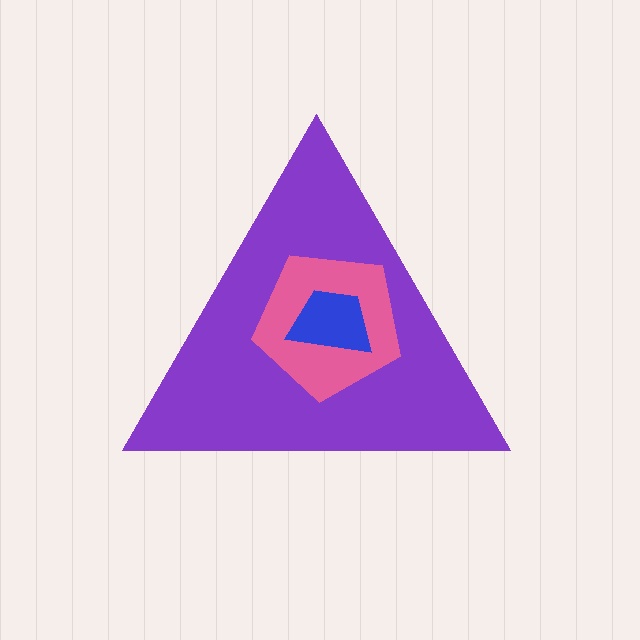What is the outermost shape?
The purple triangle.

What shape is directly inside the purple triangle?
The pink pentagon.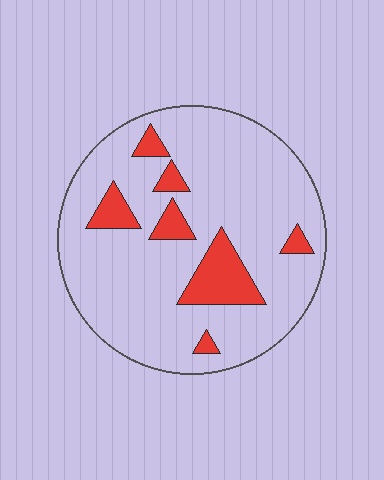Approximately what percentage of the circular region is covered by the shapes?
Approximately 15%.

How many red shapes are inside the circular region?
7.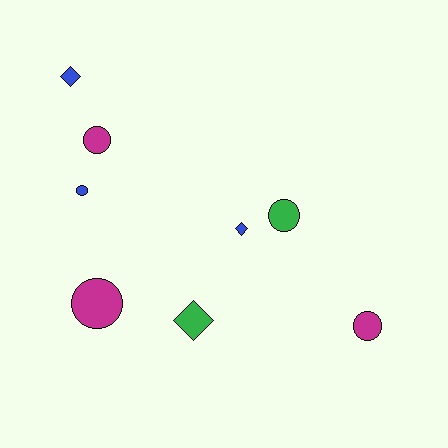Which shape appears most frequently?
Circle, with 5 objects.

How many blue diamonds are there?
There are 2 blue diamonds.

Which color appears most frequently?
Magenta, with 3 objects.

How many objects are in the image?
There are 8 objects.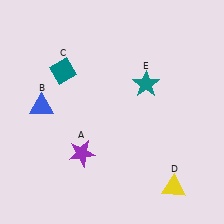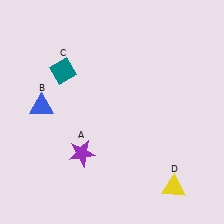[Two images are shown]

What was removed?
The teal star (E) was removed in Image 2.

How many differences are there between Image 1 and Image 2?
There is 1 difference between the two images.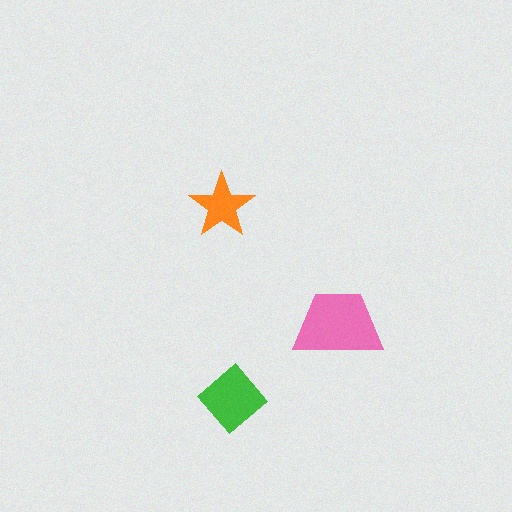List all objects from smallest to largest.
The orange star, the green diamond, the pink trapezoid.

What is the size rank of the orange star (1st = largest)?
3rd.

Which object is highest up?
The orange star is topmost.